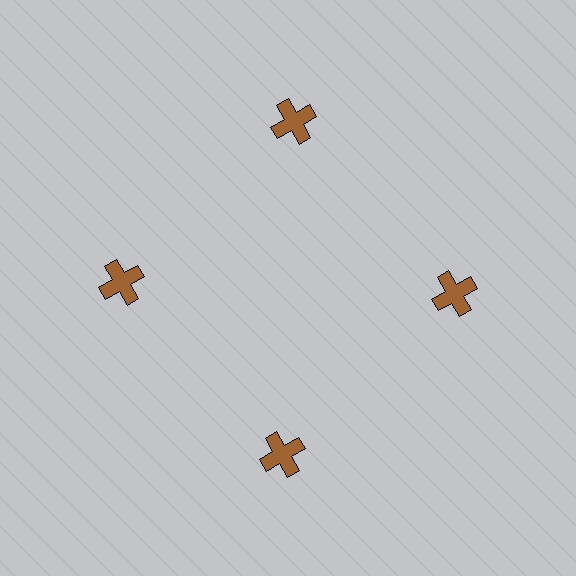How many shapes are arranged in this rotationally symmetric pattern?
There are 4 shapes, arranged in 4 groups of 1.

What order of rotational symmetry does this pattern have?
This pattern has 4-fold rotational symmetry.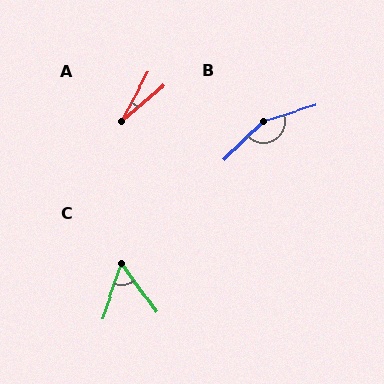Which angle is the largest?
B, at approximately 152 degrees.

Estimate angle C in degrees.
Approximately 55 degrees.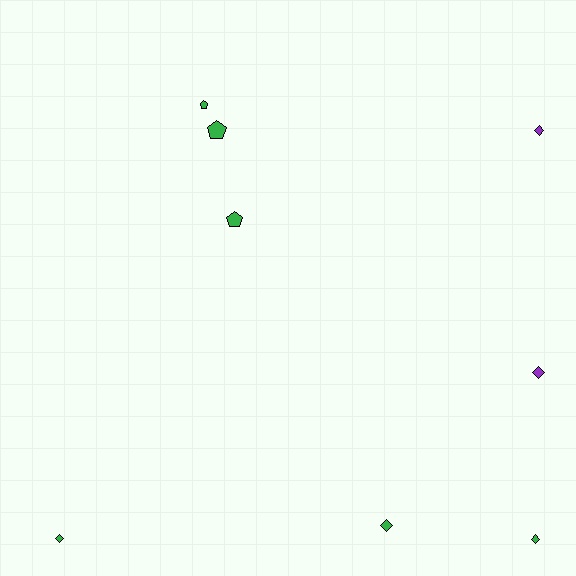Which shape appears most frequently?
Diamond, with 5 objects.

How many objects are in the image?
There are 8 objects.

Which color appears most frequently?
Green, with 6 objects.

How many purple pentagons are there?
There are no purple pentagons.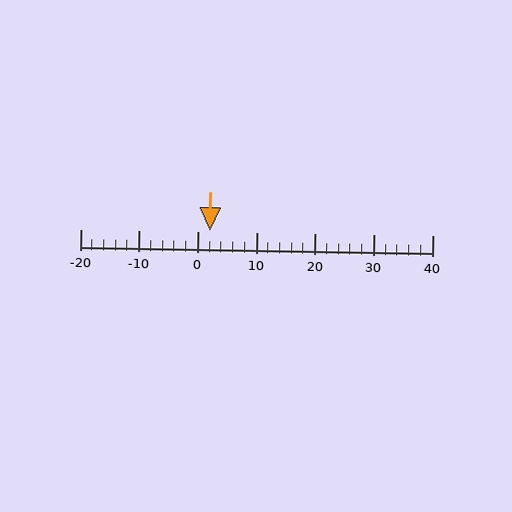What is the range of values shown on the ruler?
The ruler shows values from -20 to 40.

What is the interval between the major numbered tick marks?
The major tick marks are spaced 10 units apart.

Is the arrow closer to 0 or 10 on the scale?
The arrow is closer to 0.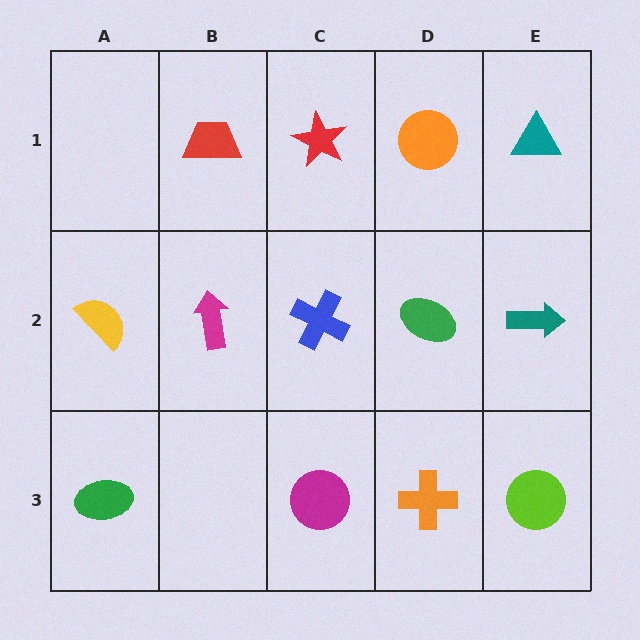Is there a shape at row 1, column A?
No, that cell is empty.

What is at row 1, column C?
A red star.